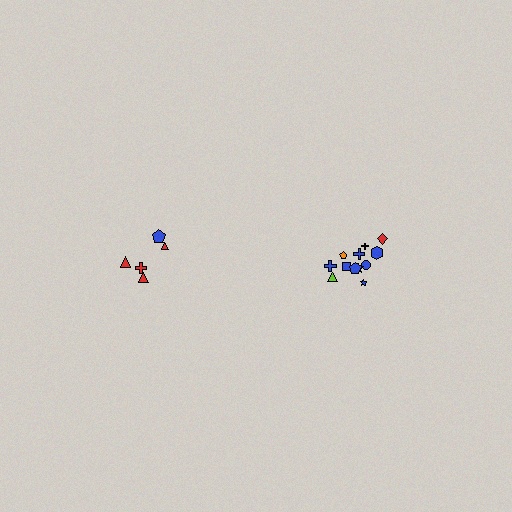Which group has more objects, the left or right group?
The right group.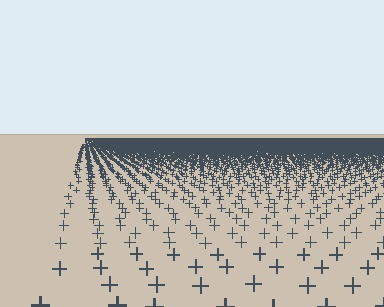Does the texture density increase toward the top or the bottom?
Density increases toward the top.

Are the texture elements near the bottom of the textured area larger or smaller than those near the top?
Larger. Near the bottom, elements are closer to the viewer and appear at a bigger on-screen size.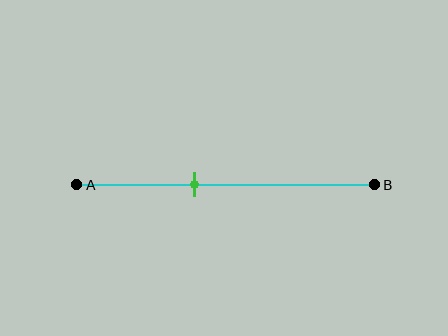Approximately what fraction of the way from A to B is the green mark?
The green mark is approximately 40% of the way from A to B.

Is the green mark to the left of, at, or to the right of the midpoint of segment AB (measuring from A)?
The green mark is to the left of the midpoint of segment AB.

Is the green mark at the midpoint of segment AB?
No, the mark is at about 40% from A, not at the 50% midpoint.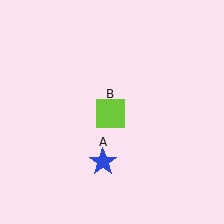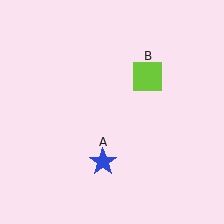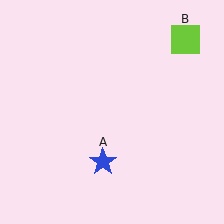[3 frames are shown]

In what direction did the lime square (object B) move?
The lime square (object B) moved up and to the right.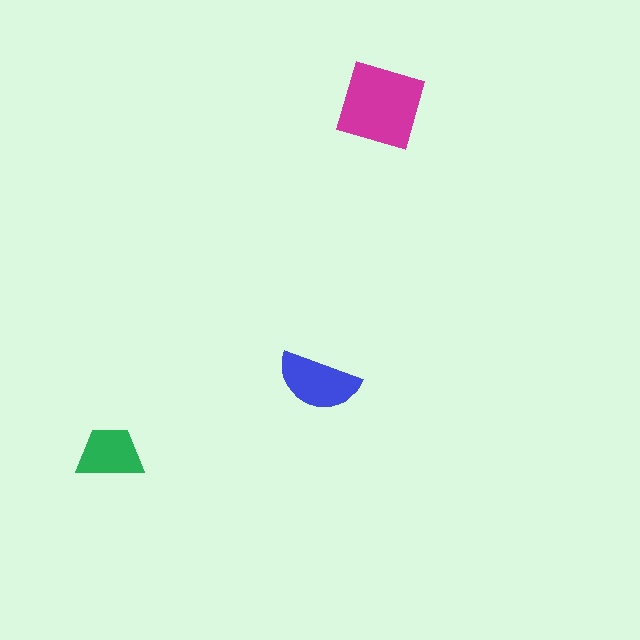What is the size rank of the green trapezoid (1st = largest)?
3rd.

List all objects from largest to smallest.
The magenta square, the blue semicircle, the green trapezoid.